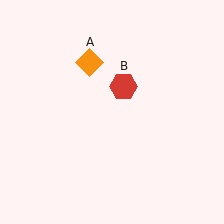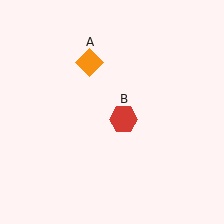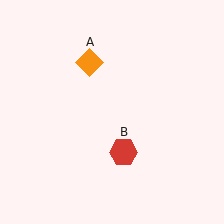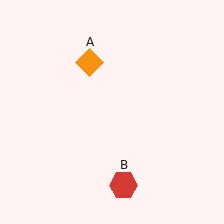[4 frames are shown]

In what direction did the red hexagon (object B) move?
The red hexagon (object B) moved down.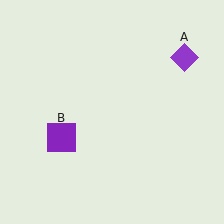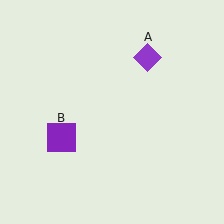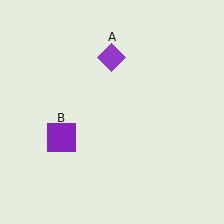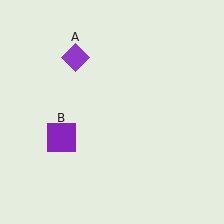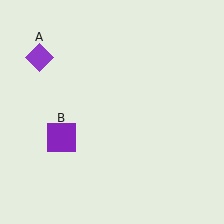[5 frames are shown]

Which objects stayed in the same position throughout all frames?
Purple square (object B) remained stationary.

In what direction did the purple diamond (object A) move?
The purple diamond (object A) moved left.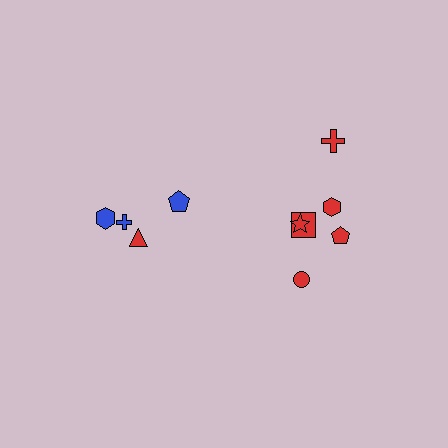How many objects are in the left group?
There are 4 objects.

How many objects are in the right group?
There are 6 objects.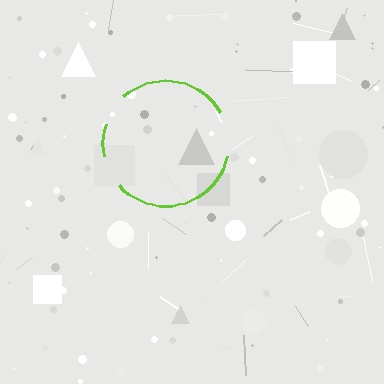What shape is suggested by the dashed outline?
The dashed outline suggests a circle.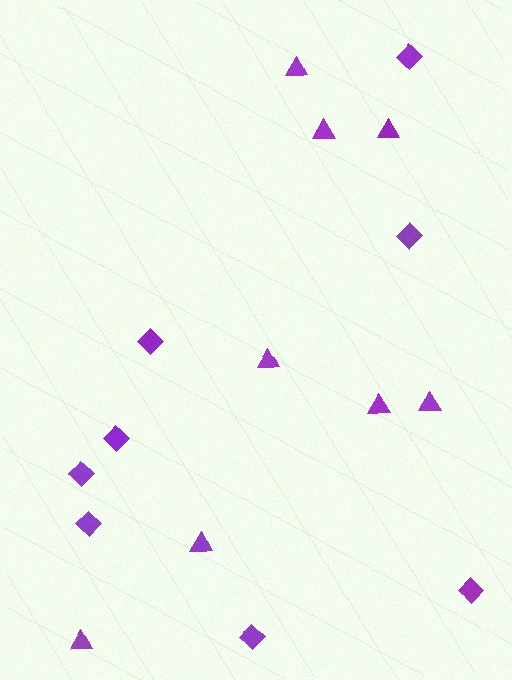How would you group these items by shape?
There are 2 groups: one group of triangles (8) and one group of diamonds (8).